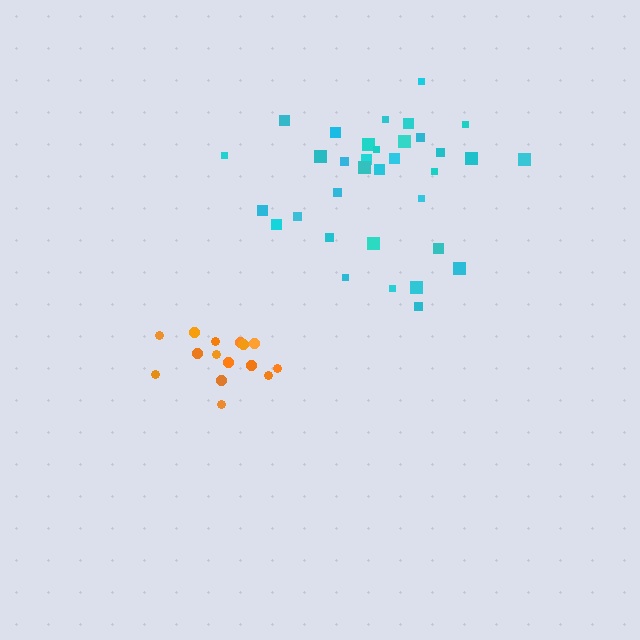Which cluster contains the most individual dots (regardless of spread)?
Cyan (34).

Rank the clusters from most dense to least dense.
orange, cyan.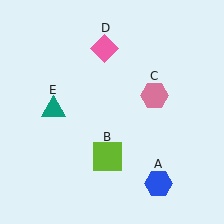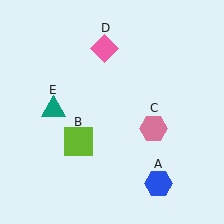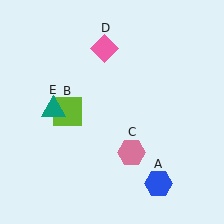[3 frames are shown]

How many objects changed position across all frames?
2 objects changed position: lime square (object B), pink hexagon (object C).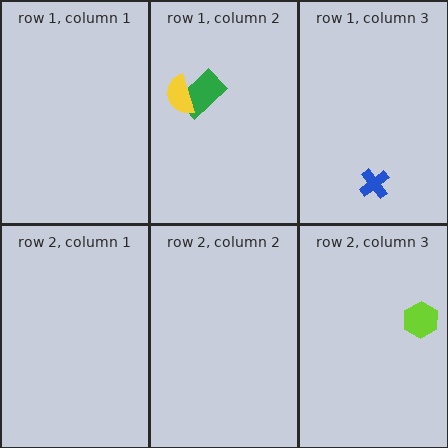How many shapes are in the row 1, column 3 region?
1.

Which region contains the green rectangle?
The row 1, column 2 region.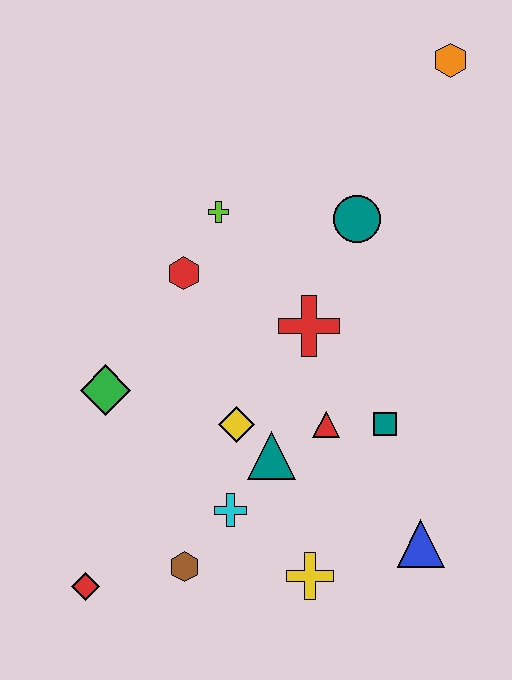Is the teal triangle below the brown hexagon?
No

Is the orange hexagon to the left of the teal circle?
No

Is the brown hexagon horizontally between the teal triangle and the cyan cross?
No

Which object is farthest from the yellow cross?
The orange hexagon is farthest from the yellow cross.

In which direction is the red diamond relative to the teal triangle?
The red diamond is to the left of the teal triangle.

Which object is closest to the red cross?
The red triangle is closest to the red cross.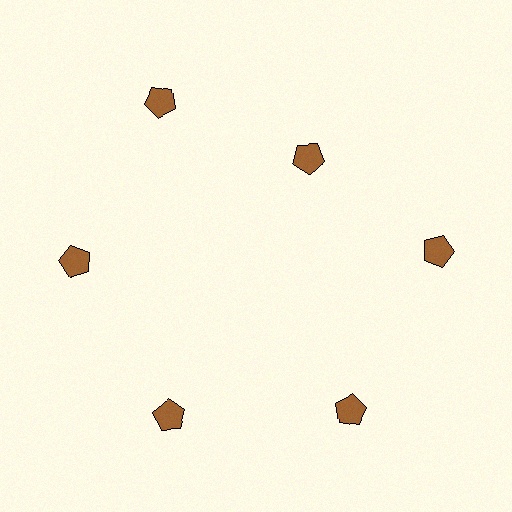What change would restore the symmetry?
The symmetry would be restored by moving it outward, back onto the ring so that all 6 pentagons sit at equal angles and equal distance from the center.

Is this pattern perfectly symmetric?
No. The 6 brown pentagons are arranged in a ring, but one element near the 1 o'clock position is pulled inward toward the center, breaking the 6-fold rotational symmetry.